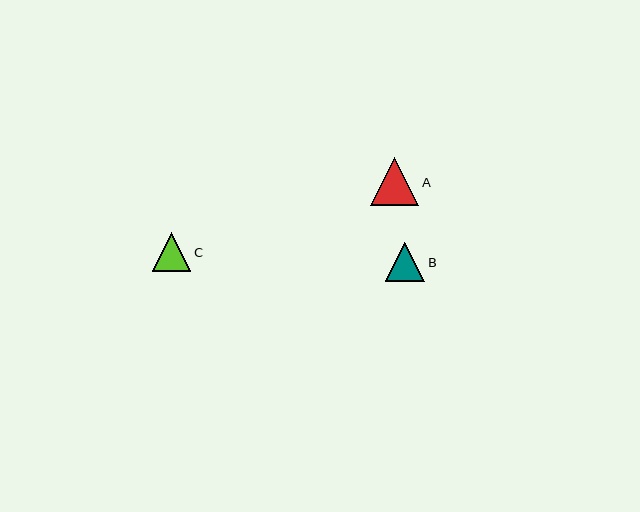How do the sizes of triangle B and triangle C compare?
Triangle B and triangle C are approximately the same size.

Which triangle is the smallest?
Triangle C is the smallest with a size of approximately 38 pixels.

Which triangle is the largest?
Triangle A is the largest with a size of approximately 48 pixels.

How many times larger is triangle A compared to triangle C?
Triangle A is approximately 1.3 times the size of triangle C.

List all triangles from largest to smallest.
From largest to smallest: A, B, C.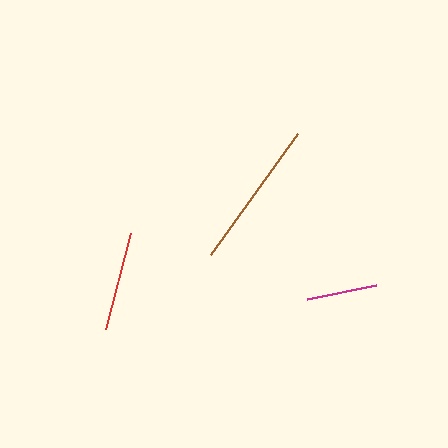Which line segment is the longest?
The brown line is the longest at approximately 149 pixels.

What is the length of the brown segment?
The brown segment is approximately 149 pixels long.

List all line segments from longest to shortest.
From longest to shortest: brown, red, magenta.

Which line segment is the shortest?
The magenta line is the shortest at approximately 71 pixels.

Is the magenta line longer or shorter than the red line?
The red line is longer than the magenta line.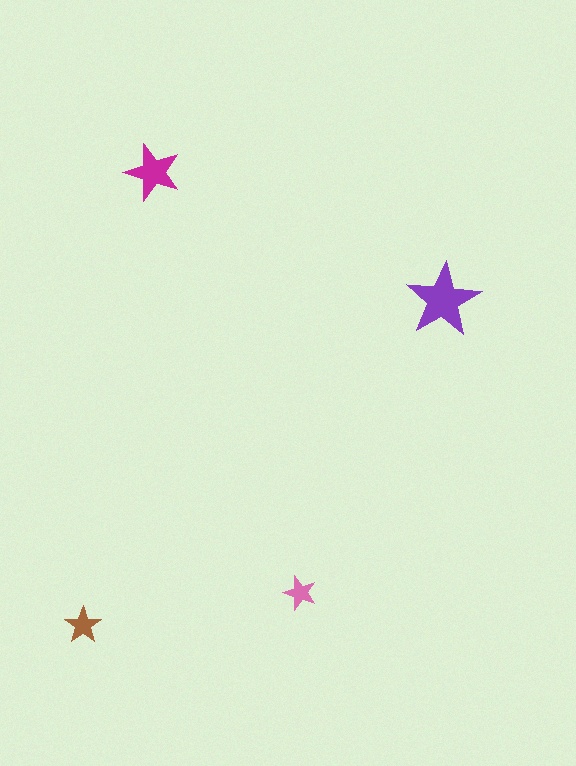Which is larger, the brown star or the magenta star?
The magenta one.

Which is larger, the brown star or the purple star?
The purple one.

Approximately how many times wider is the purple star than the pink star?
About 2 times wider.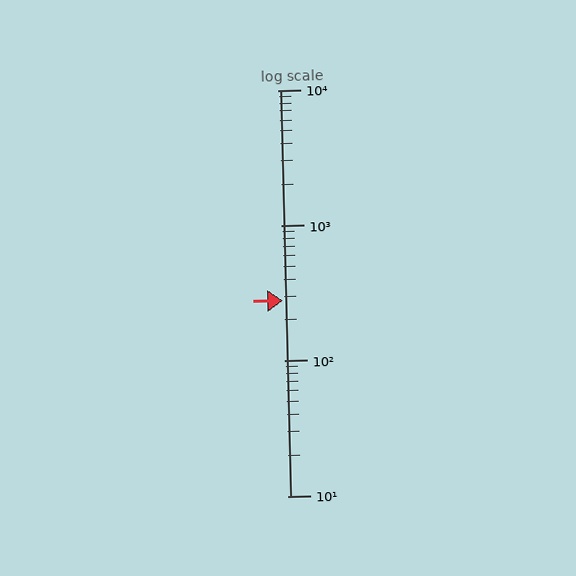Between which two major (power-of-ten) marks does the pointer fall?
The pointer is between 100 and 1000.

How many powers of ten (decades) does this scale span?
The scale spans 3 decades, from 10 to 10000.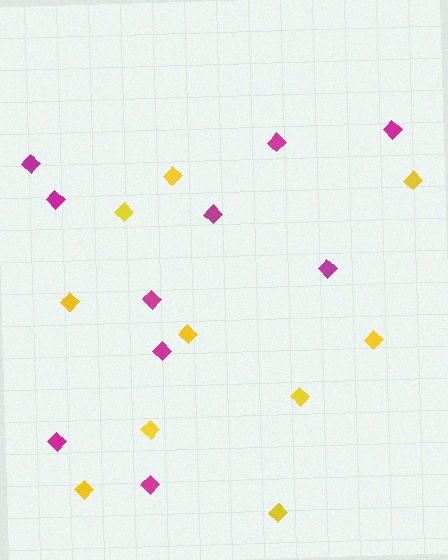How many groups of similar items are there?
There are 2 groups: one group of yellow diamonds (10) and one group of magenta diamonds (10).